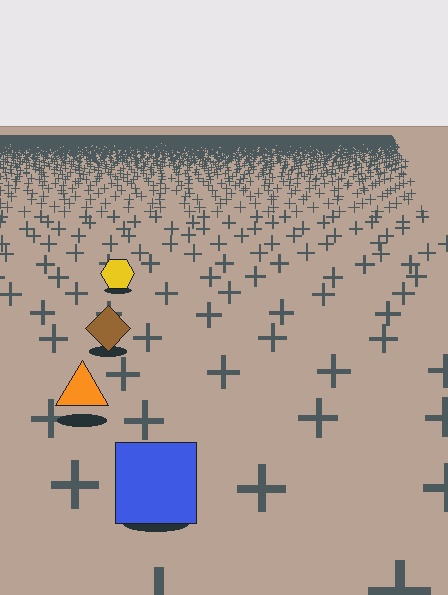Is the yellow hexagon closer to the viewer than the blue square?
No. The blue square is closer — you can tell from the texture gradient: the ground texture is coarser near it.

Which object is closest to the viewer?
The blue square is closest. The texture marks near it are larger and more spread out.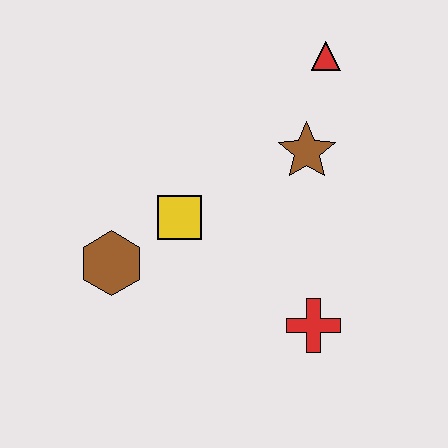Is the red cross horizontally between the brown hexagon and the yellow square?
No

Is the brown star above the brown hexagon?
Yes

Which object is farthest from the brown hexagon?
The red triangle is farthest from the brown hexagon.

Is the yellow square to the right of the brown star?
No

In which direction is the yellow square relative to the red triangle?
The yellow square is below the red triangle.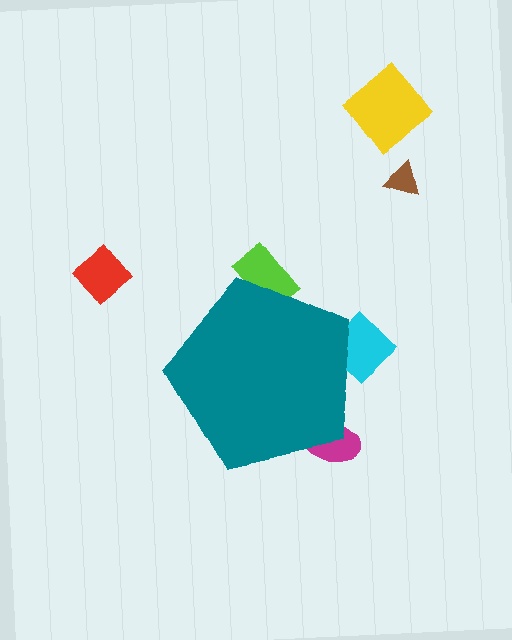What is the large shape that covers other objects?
A teal pentagon.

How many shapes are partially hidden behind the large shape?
3 shapes are partially hidden.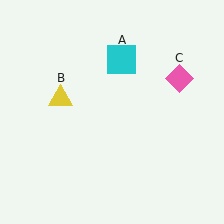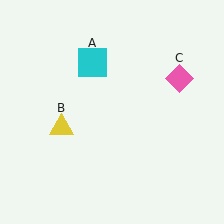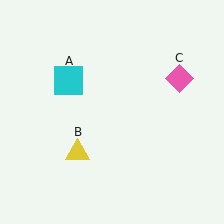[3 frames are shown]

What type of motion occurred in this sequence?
The cyan square (object A), yellow triangle (object B) rotated counterclockwise around the center of the scene.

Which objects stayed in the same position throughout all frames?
Pink diamond (object C) remained stationary.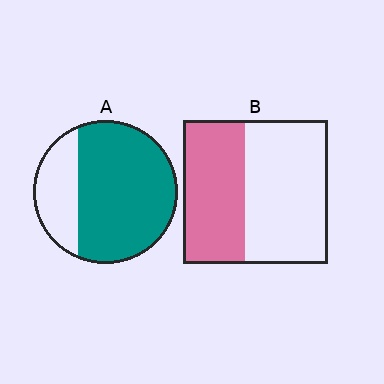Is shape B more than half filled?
No.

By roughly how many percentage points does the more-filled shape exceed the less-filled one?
By roughly 30 percentage points (A over B).